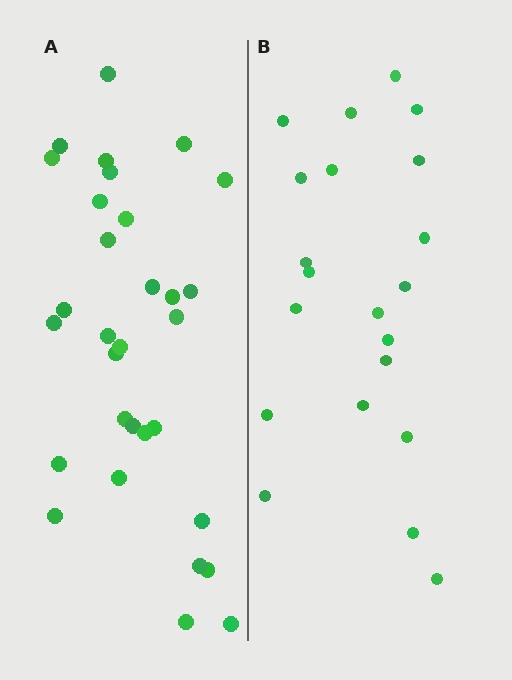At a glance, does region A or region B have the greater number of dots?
Region A (the left region) has more dots.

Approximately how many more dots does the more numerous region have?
Region A has roughly 10 or so more dots than region B.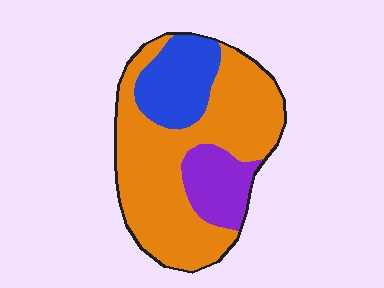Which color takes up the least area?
Purple, at roughly 15%.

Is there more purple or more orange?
Orange.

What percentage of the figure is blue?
Blue takes up about one fifth (1/5) of the figure.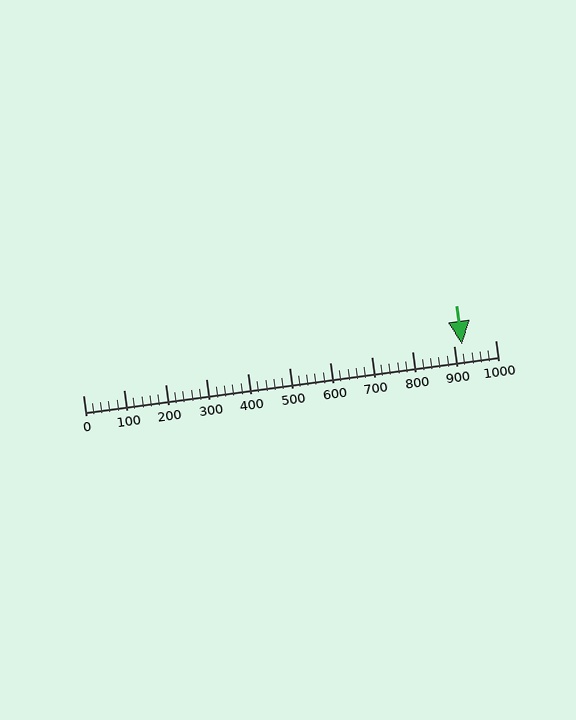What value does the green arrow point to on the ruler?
The green arrow points to approximately 920.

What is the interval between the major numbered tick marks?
The major tick marks are spaced 100 units apart.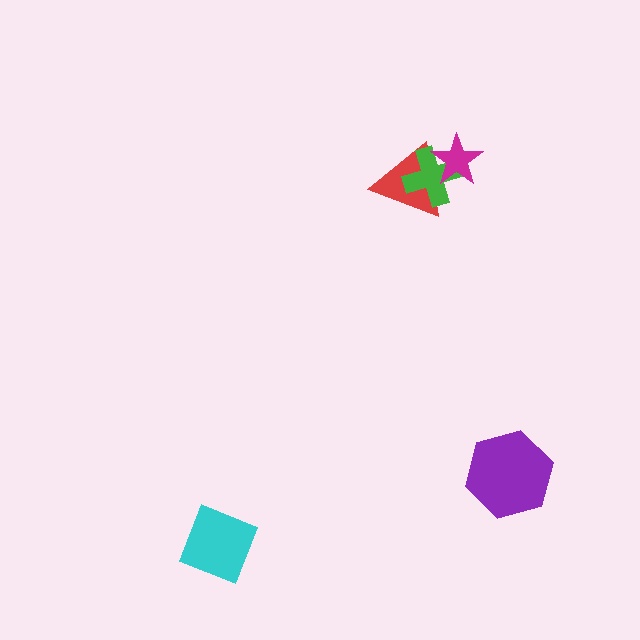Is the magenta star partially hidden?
No, no other shape covers it.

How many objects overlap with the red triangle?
2 objects overlap with the red triangle.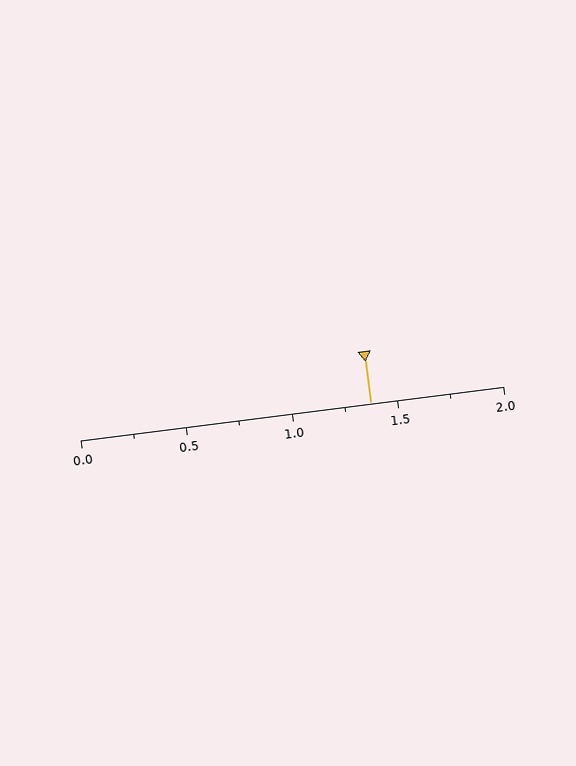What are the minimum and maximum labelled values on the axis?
The axis runs from 0.0 to 2.0.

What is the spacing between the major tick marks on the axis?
The major ticks are spaced 0.5 apart.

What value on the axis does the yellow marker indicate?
The marker indicates approximately 1.38.